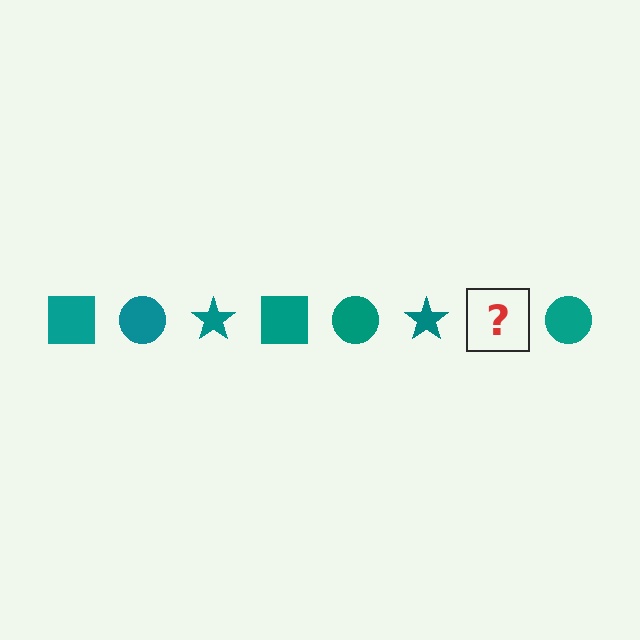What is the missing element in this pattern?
The missing element is a teal square.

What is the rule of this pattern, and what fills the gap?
The rule is that the pattern cycles through square, circle, star shapes in teal. The gap should be filled with a teal square.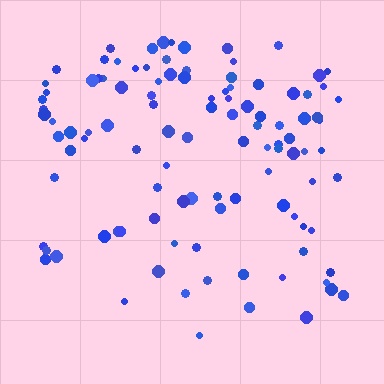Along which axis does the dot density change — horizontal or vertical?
Vertical.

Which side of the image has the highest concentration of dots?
The top.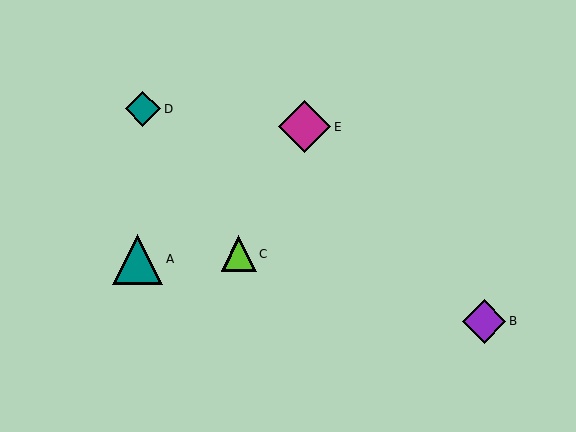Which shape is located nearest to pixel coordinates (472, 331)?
The purple diamond (labeled B) at (484, 321) is nearest to that location.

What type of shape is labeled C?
Shape C is a lime triangle.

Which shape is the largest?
The magenta diamond (labeled E) is the largest.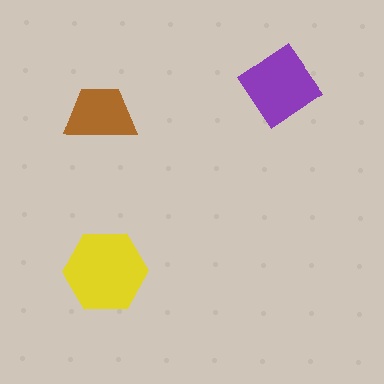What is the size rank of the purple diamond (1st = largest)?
2nd.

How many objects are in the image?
There are 3 objects in the image.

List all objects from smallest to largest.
The brown trapezoid, the purple diamond, the yellow hexagon.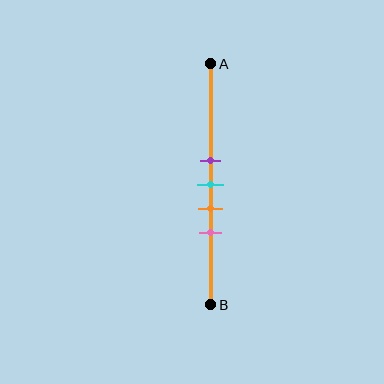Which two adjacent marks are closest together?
The purple and cyan marks are the closest adjacent pair.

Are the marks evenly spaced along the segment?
Yes, the marks are approximately evenly spaced.